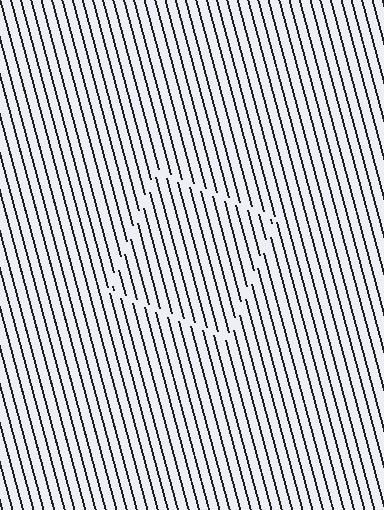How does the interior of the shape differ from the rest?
The interior of the shape contains the same grating, shifted by half a period — the contour is defined by the phase discontinuity where line-ends from the inner and outer gratings abut.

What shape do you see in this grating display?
An illusory square. The interior of the shape contains the same grating, shifted by half a period — the contour is defined by the phase discontinuity where line-ends from the inner and outer gratings abut.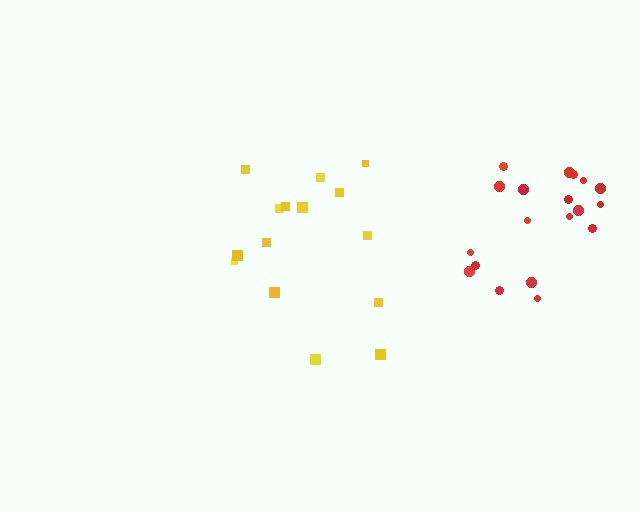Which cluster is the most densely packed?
Red.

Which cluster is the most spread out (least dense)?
Yellow.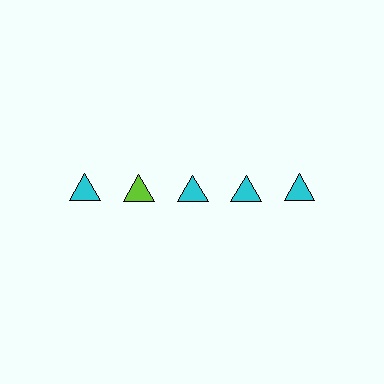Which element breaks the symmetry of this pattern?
The lime triangle in the top row, second from left column breaks the symmetry. All other shapes are cyan triangles.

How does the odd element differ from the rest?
It has a different color: lime instead of cyan.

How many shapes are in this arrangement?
There are 5 shapes arranged in a grid pattern.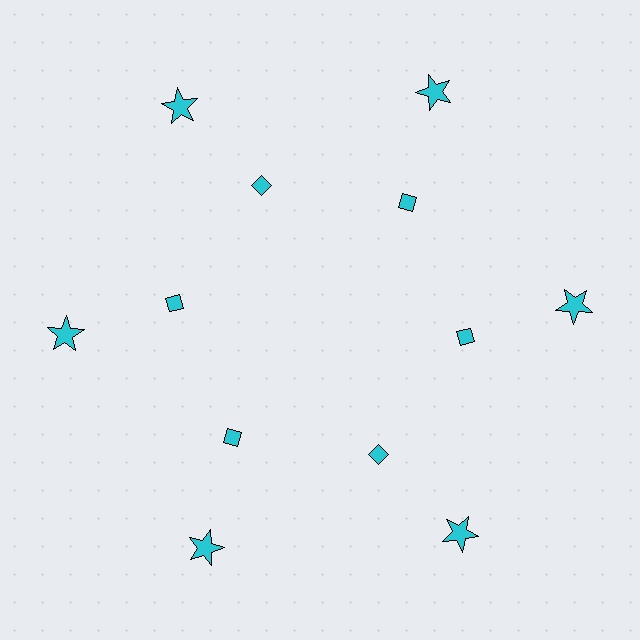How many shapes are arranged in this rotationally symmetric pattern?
There are 12 shapes, arranged in 6 groups of 2.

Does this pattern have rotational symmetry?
Yes, this pattern has 6-fold rotational symmetry. It looks the same after rotating 60 degrees around the center.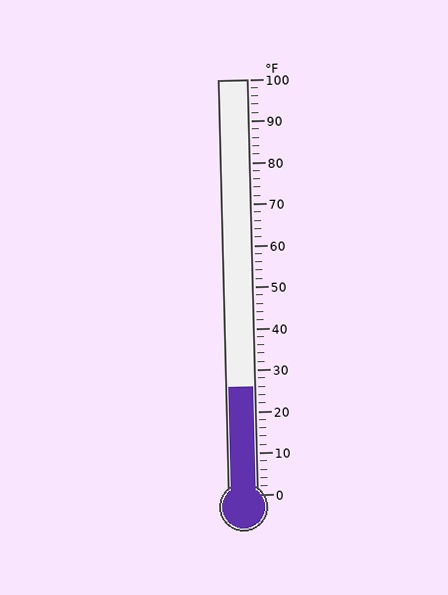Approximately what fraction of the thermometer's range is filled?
The thermometer is filled to approximately 25% of its range.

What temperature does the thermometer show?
The thermometer shows approximately 26°F.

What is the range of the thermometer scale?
The thermometer scale ranges from 0°F to 100°F.